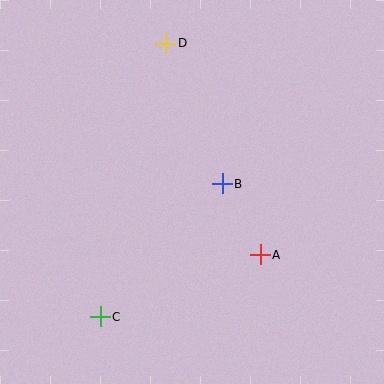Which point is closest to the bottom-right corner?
Point A is closest to the bottom-right corner.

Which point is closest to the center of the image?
Point B at (222, 184) is closest to the center.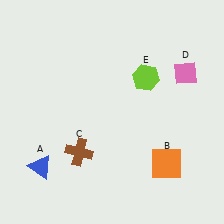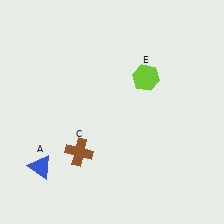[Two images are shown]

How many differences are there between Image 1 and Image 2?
There are 2 differences between the two images.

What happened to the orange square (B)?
The orange square (B) was removed in Image 2. It was in the bottom-right area of Image 1.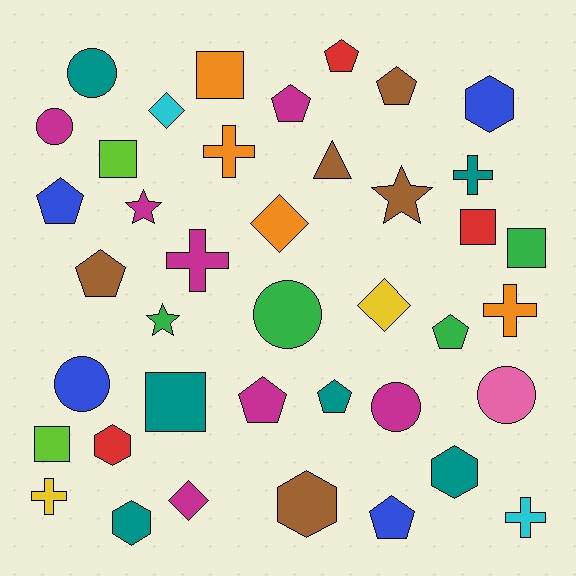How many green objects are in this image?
There are 4 green objects.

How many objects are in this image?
There are 40 objects.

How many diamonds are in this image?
There are 4 diamonds.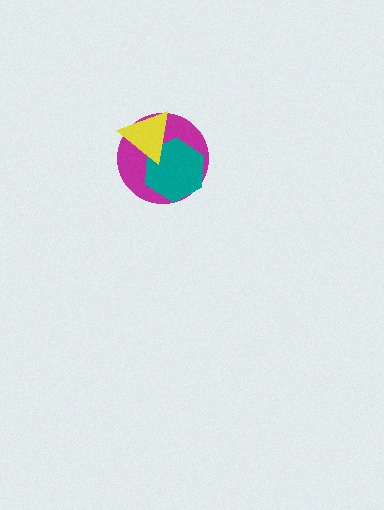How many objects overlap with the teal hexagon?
2 objects overlap with the teal hexagon.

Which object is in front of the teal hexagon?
The yellow triangle is in front of the teal hexagon.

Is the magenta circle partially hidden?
Yes, it is partially covered by another shape.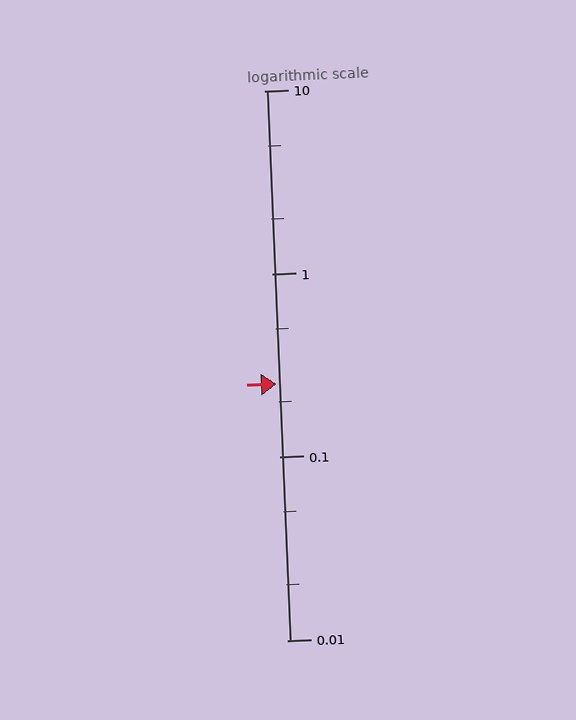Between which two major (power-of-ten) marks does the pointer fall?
The pointer is between 0.1 and 1.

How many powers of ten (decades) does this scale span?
The scale spans 3 decades, from 0.01 to 10.